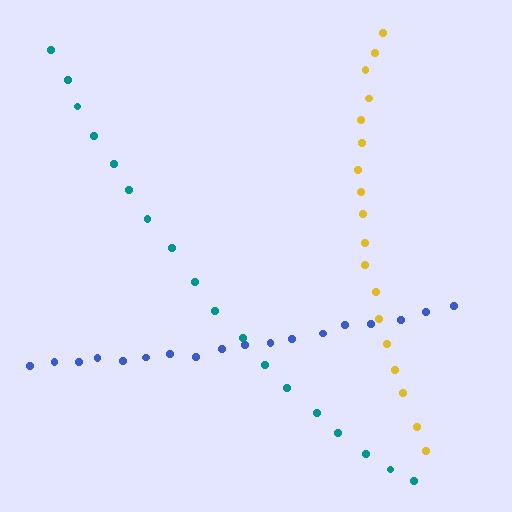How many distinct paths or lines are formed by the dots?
There are 3 distinct paths.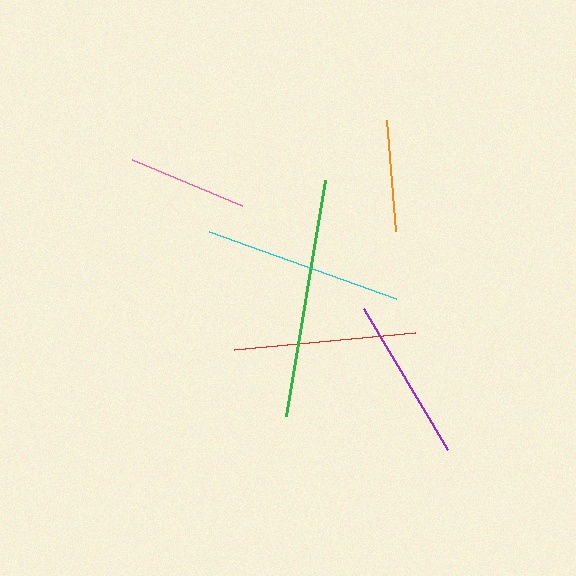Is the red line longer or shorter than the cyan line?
The cyan line is longer than the red line.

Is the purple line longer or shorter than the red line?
The red line is longer than the purple line.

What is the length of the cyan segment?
The cyan segment is approximately 199 pixels long.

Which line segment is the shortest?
The orange line is the shortest at approximately 112 pixels.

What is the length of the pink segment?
The pink segment is approximately 119 pixels long.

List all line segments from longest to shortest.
From longest to shortest: green, cyan, red, purple, pink, orange.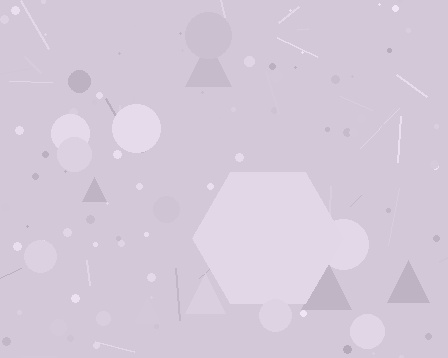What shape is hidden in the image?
A hexagon is hidden in the image.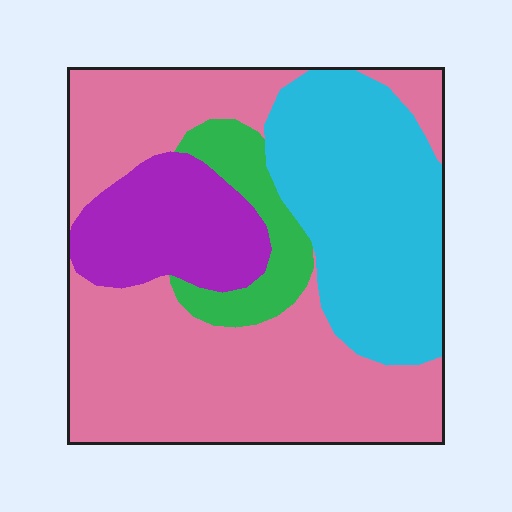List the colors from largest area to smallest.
From largest to smallest: pink, cyan, purple, green.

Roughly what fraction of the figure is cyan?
Cyan covers around 30% of the figure.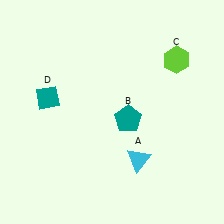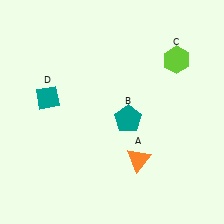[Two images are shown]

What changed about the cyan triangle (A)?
In Image 1, A is cyan. In Image 2, it changed to orange.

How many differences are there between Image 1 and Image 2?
There is 1 difference between the two images.